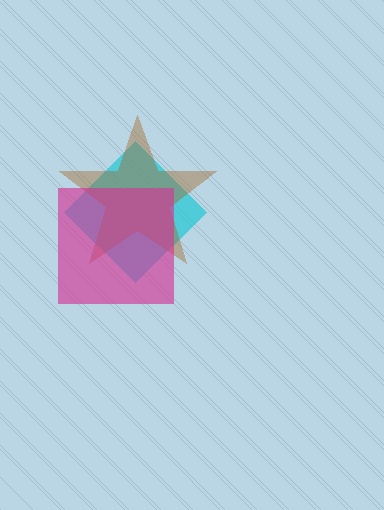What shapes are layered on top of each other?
The layered shapes are: a cyan diamond, a brown star, a magenta square.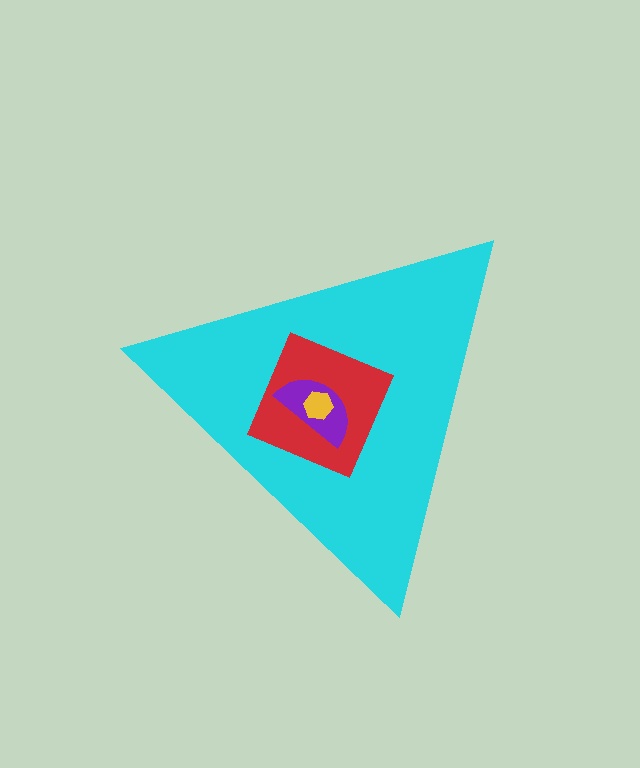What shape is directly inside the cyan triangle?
The red square.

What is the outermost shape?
The cyan triangle.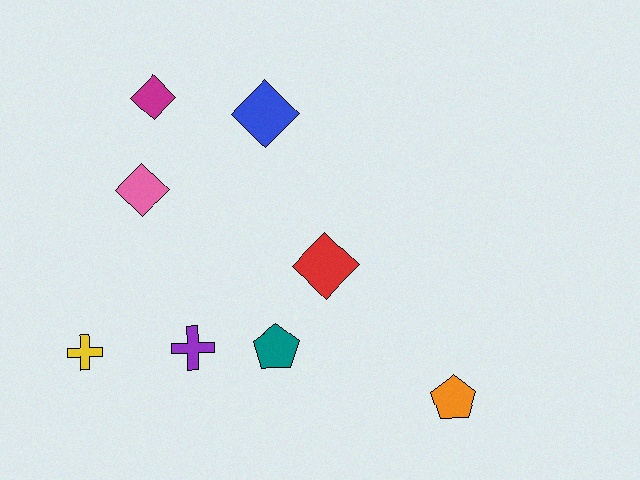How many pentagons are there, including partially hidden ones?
There are 2 pentagons.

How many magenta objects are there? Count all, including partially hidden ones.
There is 1 magenta object.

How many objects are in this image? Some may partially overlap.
There are 8 objects.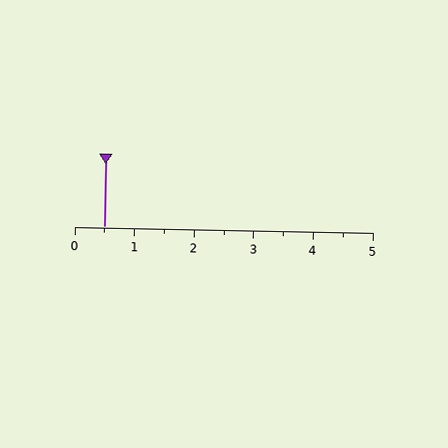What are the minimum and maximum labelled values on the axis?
The axis runs from 0 to 5.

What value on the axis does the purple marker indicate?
The marker indicates approximately 0.5.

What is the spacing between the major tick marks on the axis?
The major ticks are spaced 1 apart.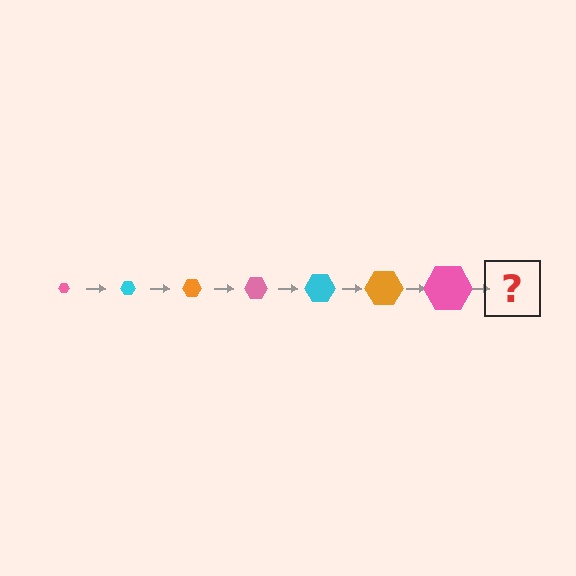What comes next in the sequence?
The next element should be a cyan hexagon, larger than the previous one.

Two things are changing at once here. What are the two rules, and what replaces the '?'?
The two rules are that the hexagon grows larger each step and the color cycles through pink, cyan, and orange. The '?' should be a cyan hexagon, larger than the previous one.